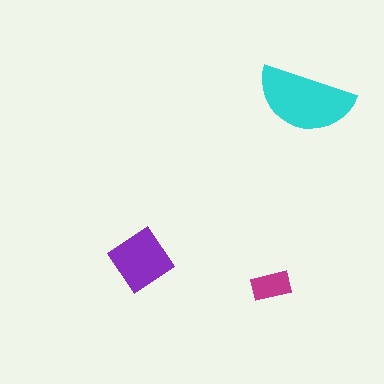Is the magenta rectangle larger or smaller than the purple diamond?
Smaller.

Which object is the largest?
The cyan semicircle.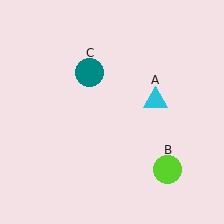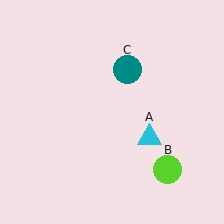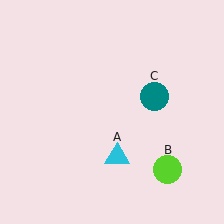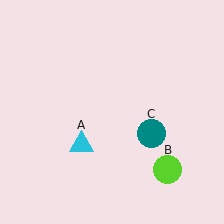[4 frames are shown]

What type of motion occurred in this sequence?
The cyan triangle (object A), teal circle (object C) rotated clockwise around the center of the scene.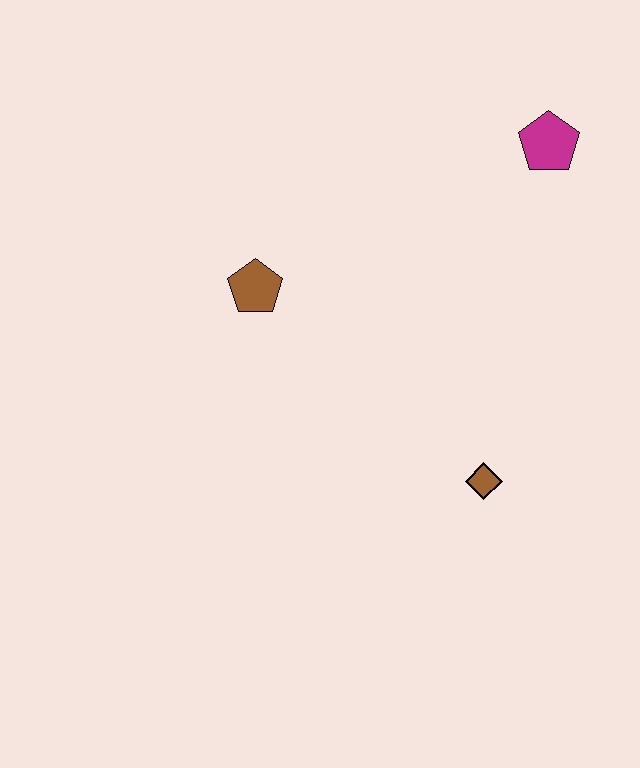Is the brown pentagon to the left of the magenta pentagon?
Yes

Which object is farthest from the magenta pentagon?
The brown diamond is farthest from the magenta pentagon.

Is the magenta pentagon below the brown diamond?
No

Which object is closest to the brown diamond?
The brown pentagon is closest to the brown diamond.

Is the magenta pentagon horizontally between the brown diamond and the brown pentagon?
No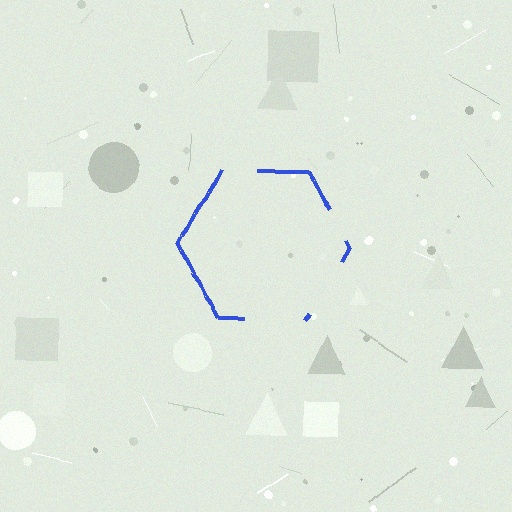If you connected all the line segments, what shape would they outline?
They would outline a hexagon.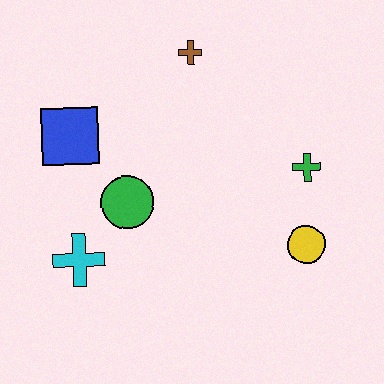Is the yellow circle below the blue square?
Yes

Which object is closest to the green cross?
The yellow circle is closest to the green cross.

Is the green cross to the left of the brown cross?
No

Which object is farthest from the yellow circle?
The blue square is farthest from the yellow circle.